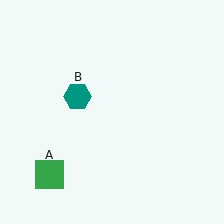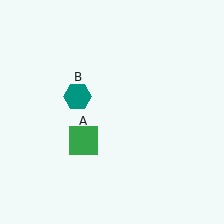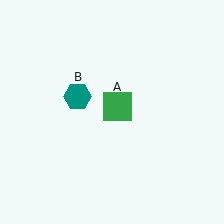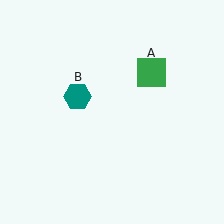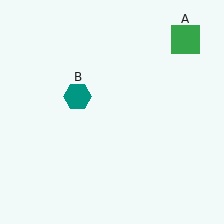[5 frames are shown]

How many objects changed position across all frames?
1 object changed position: green square (object A).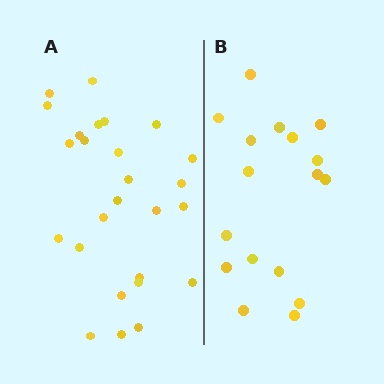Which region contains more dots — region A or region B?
Region A (the left region) has more dots.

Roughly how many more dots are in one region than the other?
Region A has roughly 8 or so more dots than region B.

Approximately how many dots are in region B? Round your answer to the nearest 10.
About 20 dots. (The exact count is 17, which rounds to 20.)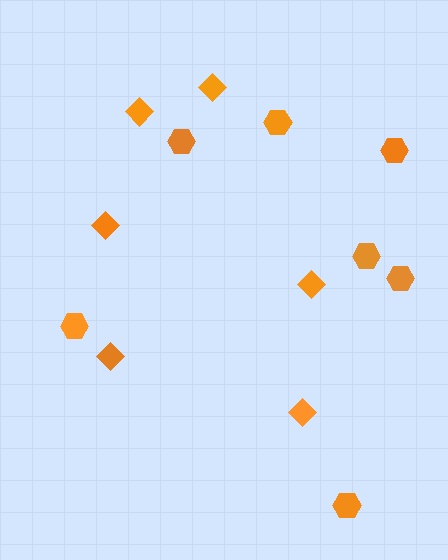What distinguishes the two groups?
There are 2 groups: one group of hexagons (7) and one group of diamonds (6).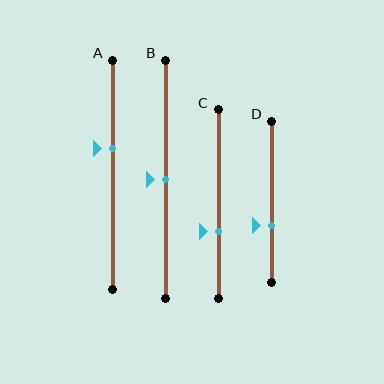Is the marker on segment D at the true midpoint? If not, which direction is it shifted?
No, the marker on segment D is shifted downward by about 15% of the segment length.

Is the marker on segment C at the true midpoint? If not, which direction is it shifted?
No, the marker on segment C is shifted downward by about 14% of the segment length.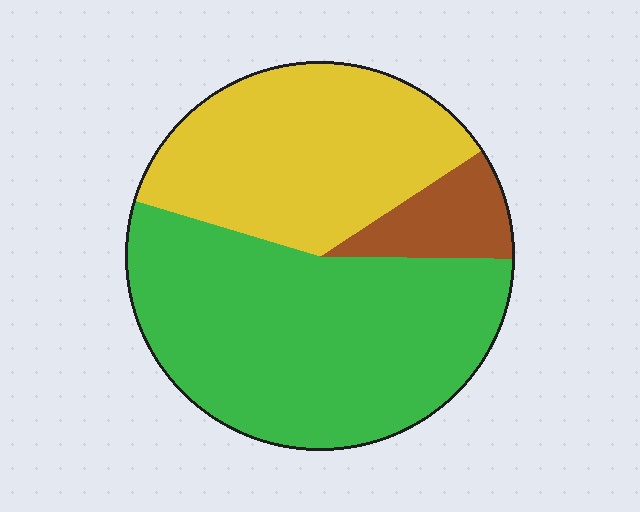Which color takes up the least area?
Brown, at roughly 10%.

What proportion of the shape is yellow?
Yellow takes up about three eighths (3/8) of the shape.